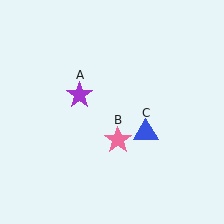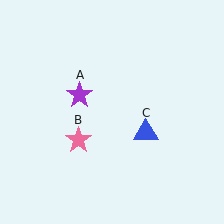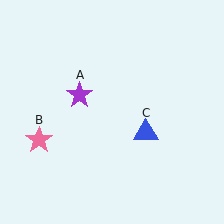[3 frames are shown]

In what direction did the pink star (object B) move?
The pink star (object B) moved left.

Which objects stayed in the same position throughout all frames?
Purple star (object A) and blue triangle (object C) remained stationary.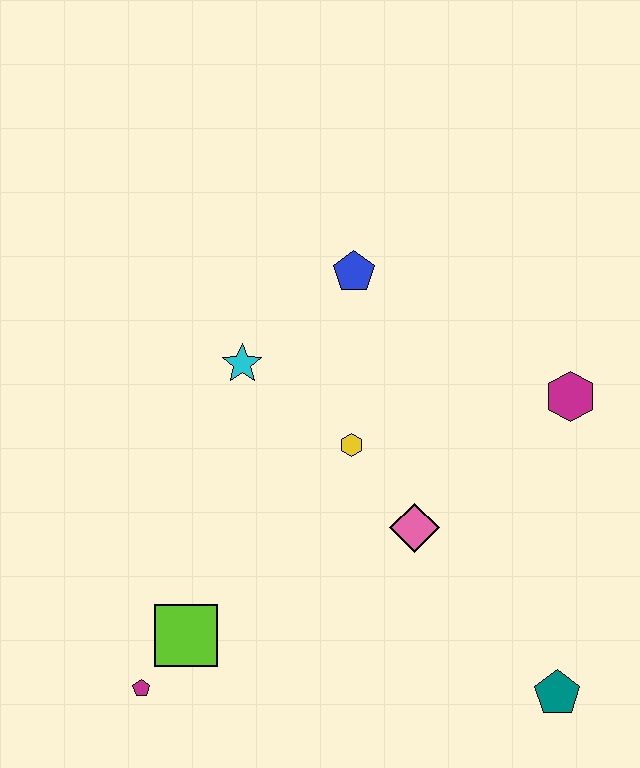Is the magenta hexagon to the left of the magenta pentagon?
No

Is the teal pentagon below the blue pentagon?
Yes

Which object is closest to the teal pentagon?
The pink diamond is closest to the teal pentagon.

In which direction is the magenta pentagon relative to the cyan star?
The magenta pentagon is below the cyan star.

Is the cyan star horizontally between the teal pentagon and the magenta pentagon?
Yes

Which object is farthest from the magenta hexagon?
The magenta pentagon is farthest from the magenta hexagon.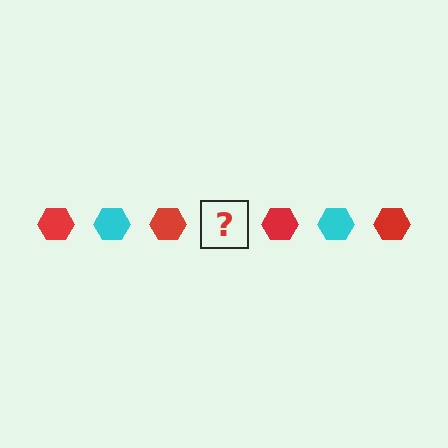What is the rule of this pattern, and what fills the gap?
The rule is that the pattern cycles through red, cyan hexagons. The gap should be filled with a cyan hexagon.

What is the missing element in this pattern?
The missing element is a cyan hexagon.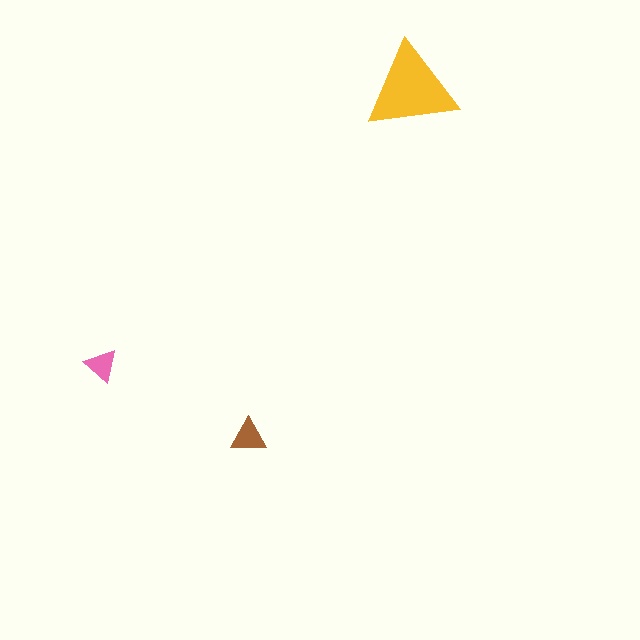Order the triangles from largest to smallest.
the yellow one, the brown one, the pink one.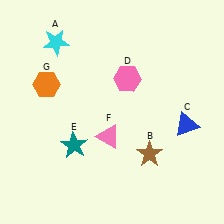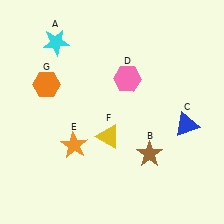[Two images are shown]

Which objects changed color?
E changed from teal to orange. F changed from pink to yellow.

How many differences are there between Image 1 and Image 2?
There are 2 differences between the two images.